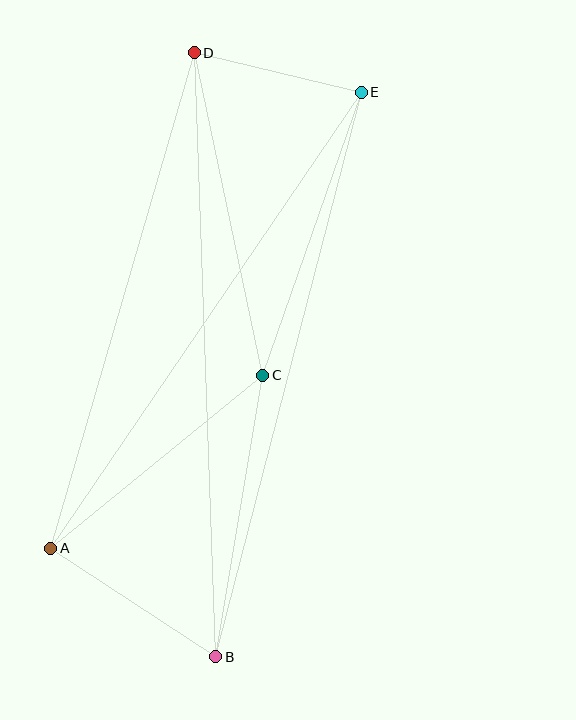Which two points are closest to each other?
Points D and E are closest to each other.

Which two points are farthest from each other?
Points B and D are farthest from each other.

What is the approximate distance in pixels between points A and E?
The distance between A and E is approximately 551 pixels.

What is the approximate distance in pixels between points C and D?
The distance between C and D is approximately 330 pixels.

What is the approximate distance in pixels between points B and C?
The distance between B and C is approximately 285 pixels.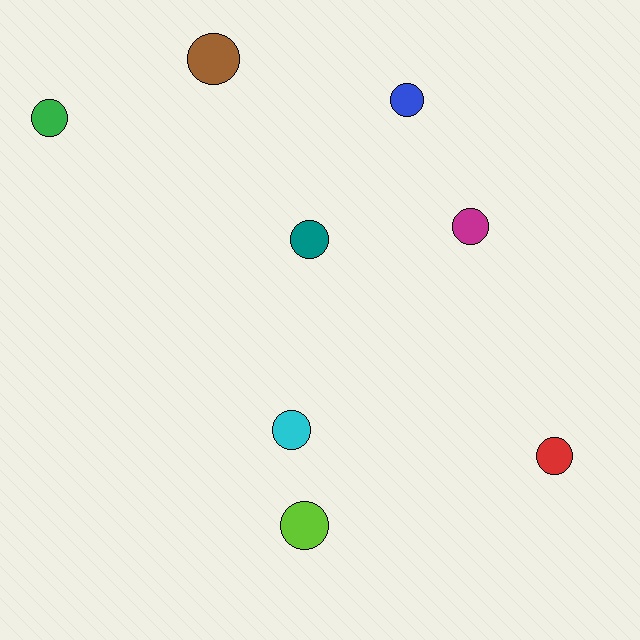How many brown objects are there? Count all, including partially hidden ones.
There is 1 brown object.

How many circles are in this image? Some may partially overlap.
There are 8 circles.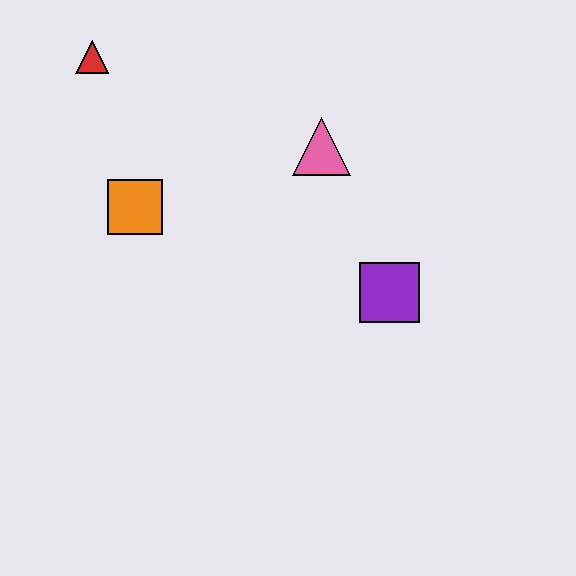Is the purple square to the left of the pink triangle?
No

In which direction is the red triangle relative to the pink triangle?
The red triangle is to the left of the pink triangle.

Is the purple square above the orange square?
No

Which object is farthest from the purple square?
The red triangle is farthest from the purple square.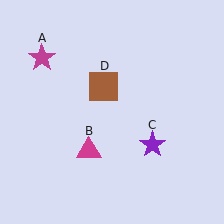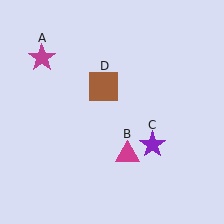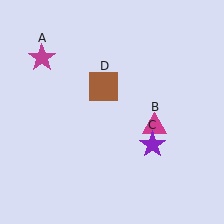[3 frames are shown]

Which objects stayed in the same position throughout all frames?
Magenta star (object A) and purple star (object C) and brown square (object D) remained stationary.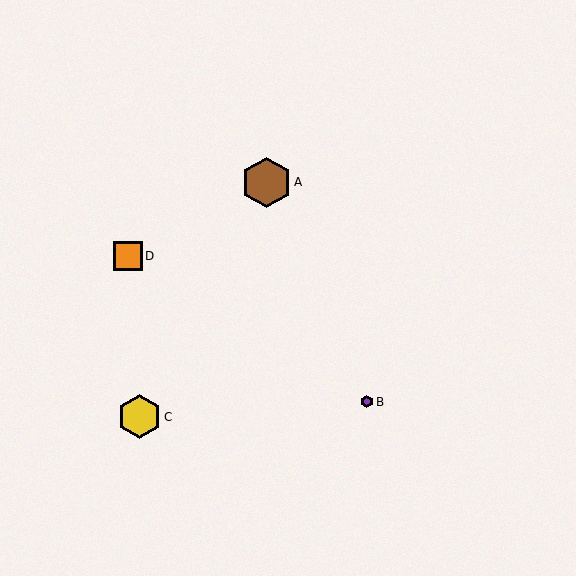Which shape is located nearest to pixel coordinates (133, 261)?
The orange square (labeled D) at (128, 256) is nearest to that location.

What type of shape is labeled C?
Shape C is a yellow hexagon.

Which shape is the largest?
The brown hexagon (labeled A) is the largest.